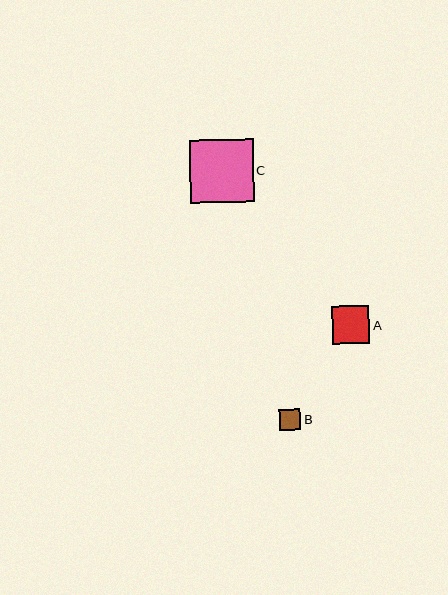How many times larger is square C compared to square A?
Square C is approximately 1.7 times the size of square A.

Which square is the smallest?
Square B is the smallest with a size of approximately 21 pixels.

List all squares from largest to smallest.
From largest to smallest: C, A, B.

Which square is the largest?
Square C is the largest with a size of approximately 64 pixels.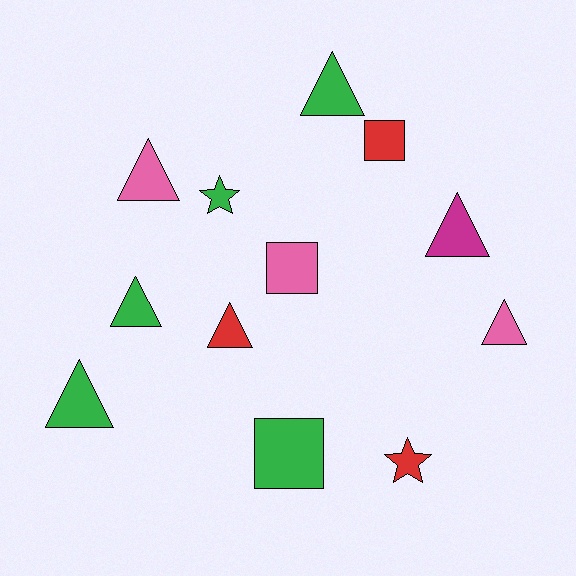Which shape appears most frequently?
Triangle, with 7 objects.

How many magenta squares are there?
There are no magenta squares.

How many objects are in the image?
There are 12 objects.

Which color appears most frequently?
Green, with 5 objects.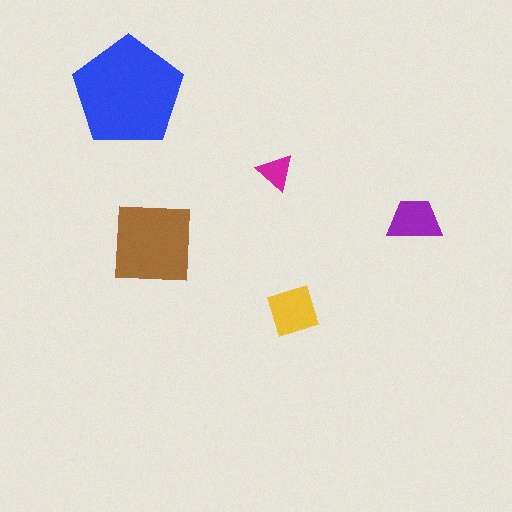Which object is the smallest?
The magenta triangle.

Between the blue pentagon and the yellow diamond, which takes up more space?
The blue pentagon.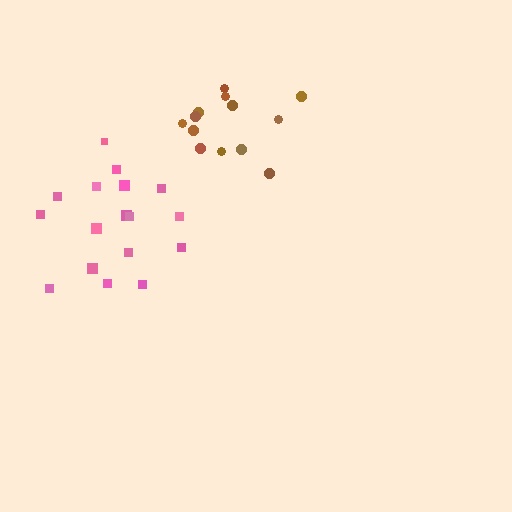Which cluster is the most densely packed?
Brown.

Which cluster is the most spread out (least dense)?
Pink.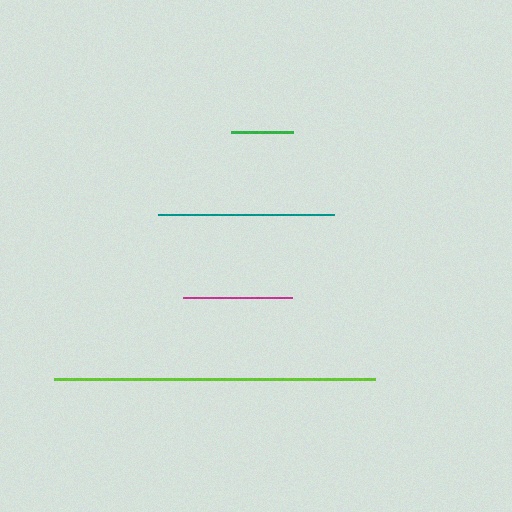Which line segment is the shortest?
The green line is the shortest at approximately 62 pixels.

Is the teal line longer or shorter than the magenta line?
The teal line is longer than the magenta line.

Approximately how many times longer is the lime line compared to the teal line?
The lime line is approximately 1.8 times the length of the teal line.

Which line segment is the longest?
The lime line is the longest at approximately 321 pixels.